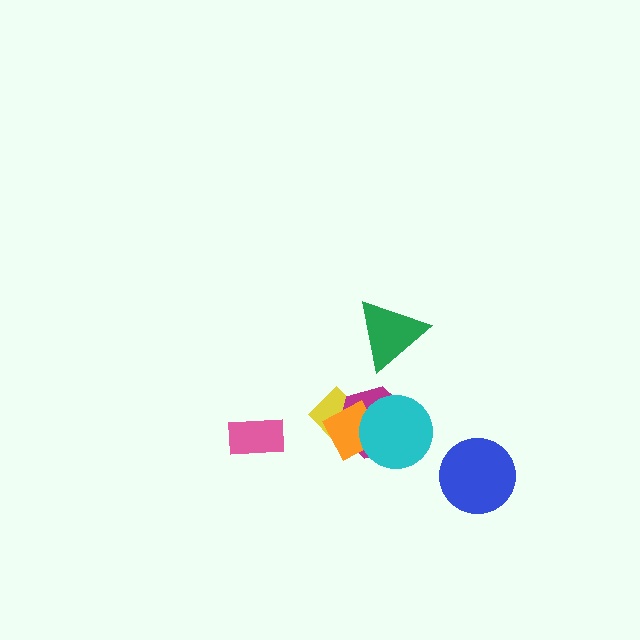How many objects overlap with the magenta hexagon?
3 objects overlap with the magenta hexagon.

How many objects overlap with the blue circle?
0 objects overlap with the blue circle.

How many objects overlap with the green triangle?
0 objects overlap with the green triangle.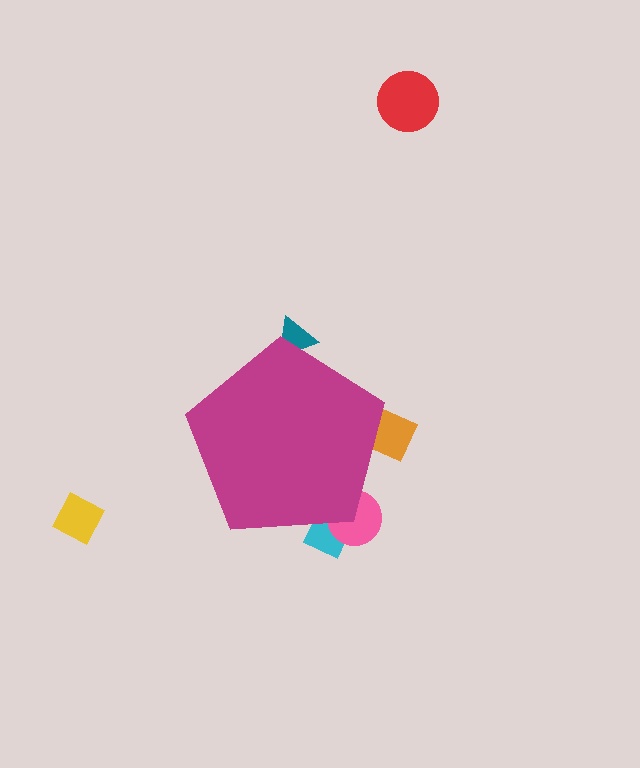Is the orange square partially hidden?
Yes, the orange square is partially hidden behind the magenta pentagon.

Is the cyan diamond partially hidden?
Yes, the cyan diamond is partially hidden behind the magenta pentagon.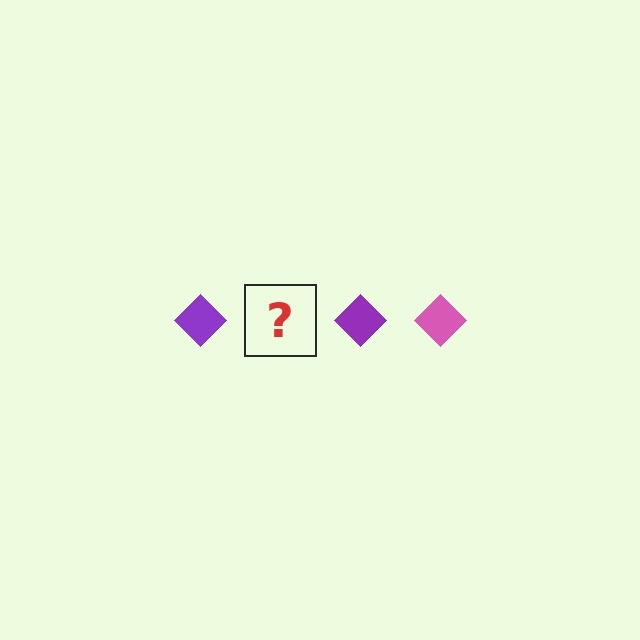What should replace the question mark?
The question mark should be replaced with a pink diamond.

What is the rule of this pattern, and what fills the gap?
The rule is that the pattern cycles through purple, pink diamonds. The gap should be filled with a pink diamond.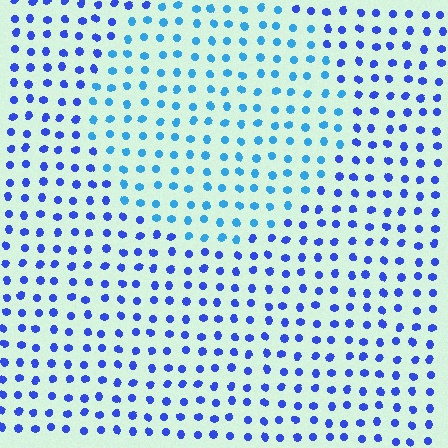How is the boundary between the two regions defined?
The boundary is defined purely by a slight shift in hue (about 31 degrees). Spacing, size, and orientation are identical on both sides.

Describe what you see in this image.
The image is filled with small blue elements in a uniform arrangement. A circle-shaped region is visible where the elements are tinted to a slightly different hue, forming a subtle color boundary.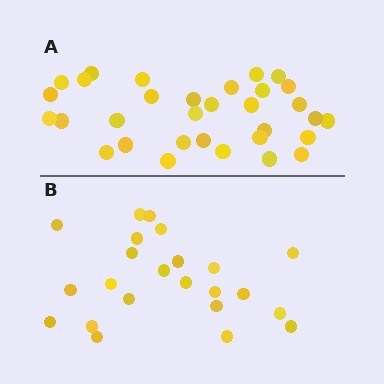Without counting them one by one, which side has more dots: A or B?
Region A (the top region) has more dots.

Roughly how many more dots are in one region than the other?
Region A has roughly 8 or so more dots than region B.